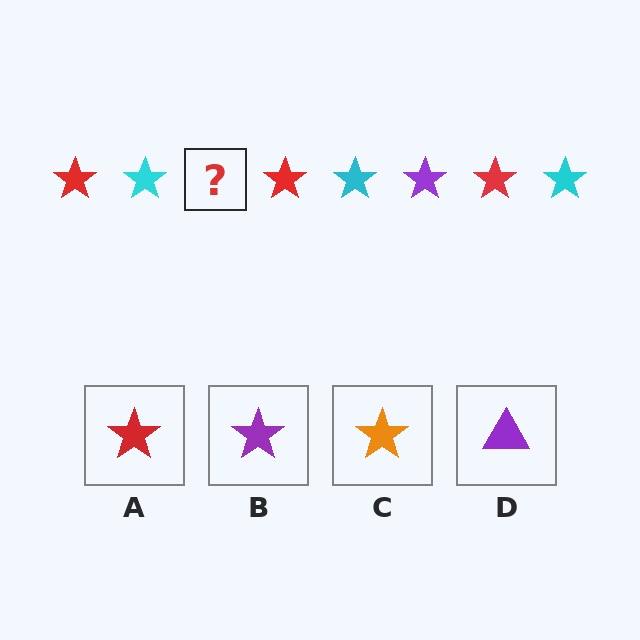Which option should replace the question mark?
Option B.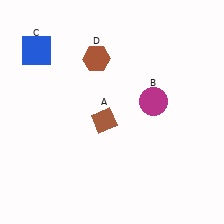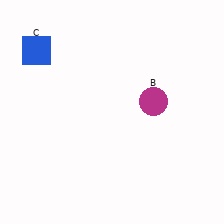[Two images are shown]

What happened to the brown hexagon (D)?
The brown hexagon (D) was removed in Image 2. It was in the top-left area of Image 1.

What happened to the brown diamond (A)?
The brown diamond (A) was removed in Image 2. It was in the bottom-left area of Image 1.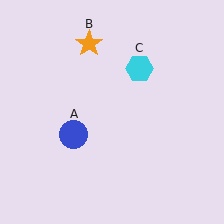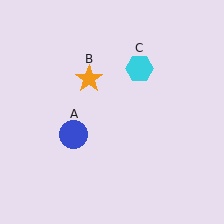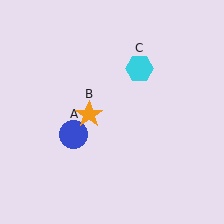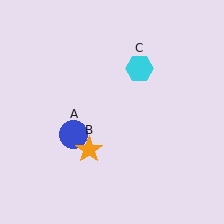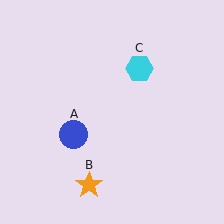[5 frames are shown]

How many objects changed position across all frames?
1 object changed position: orange star (object B).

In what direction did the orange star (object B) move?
The orange star (object B) moved down.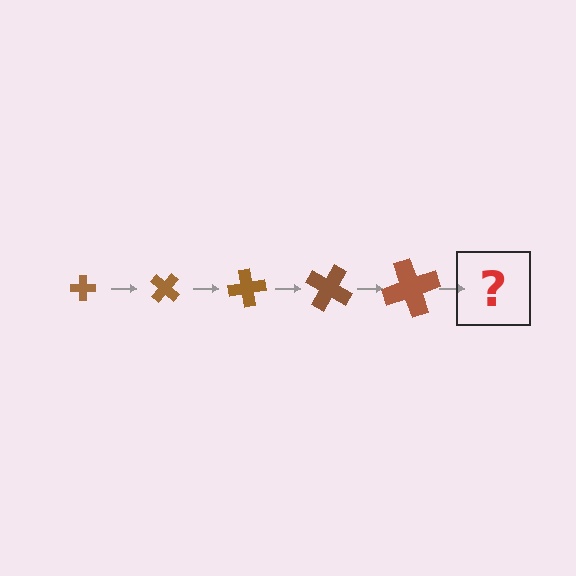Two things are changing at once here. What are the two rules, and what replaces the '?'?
The two rules are that the cross grows larger each step and it rotates 40 degrees each step. The '?' should be a cross, larger than the previous one and rotated 200 degrees from the start.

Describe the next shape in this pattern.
It should be a cross, larger than the previous one and rotated 200 degrees from the start.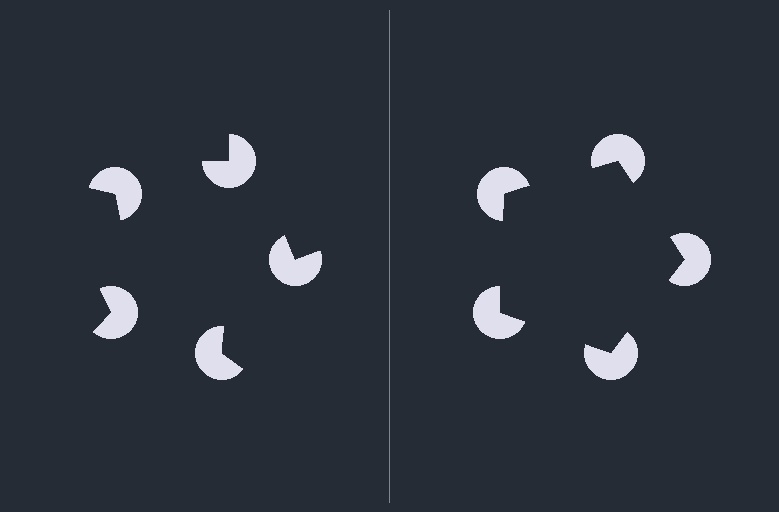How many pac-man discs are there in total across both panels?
10 — 5 on each side.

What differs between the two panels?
The pac-man discs are positioned identically on both sides; only the wedge orientations differ. On the right they align to a pentagon; on the left they are misaligned.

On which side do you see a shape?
An illusory pentagon appears on the right side. On the left side the wedge cuts are rotated, so no coherent shape forms.